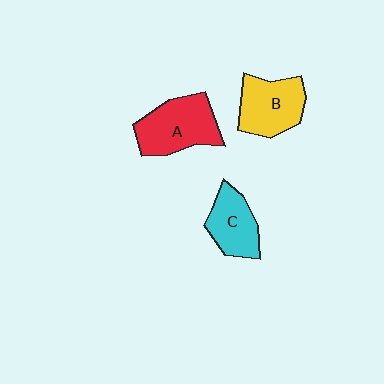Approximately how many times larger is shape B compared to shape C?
Approximately 1.2 times.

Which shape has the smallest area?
Shape C (cyan).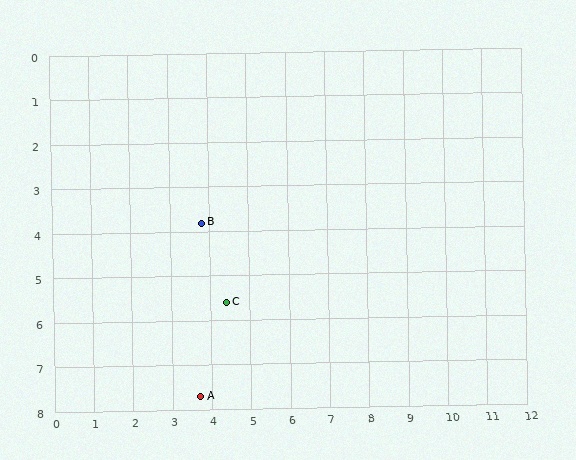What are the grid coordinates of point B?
Point B is at approximately (3.8, 3.8).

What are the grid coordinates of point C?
Point C is at approximately (4.4, 5.6).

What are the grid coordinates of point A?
Point A is at approximately (3.7, 7.7).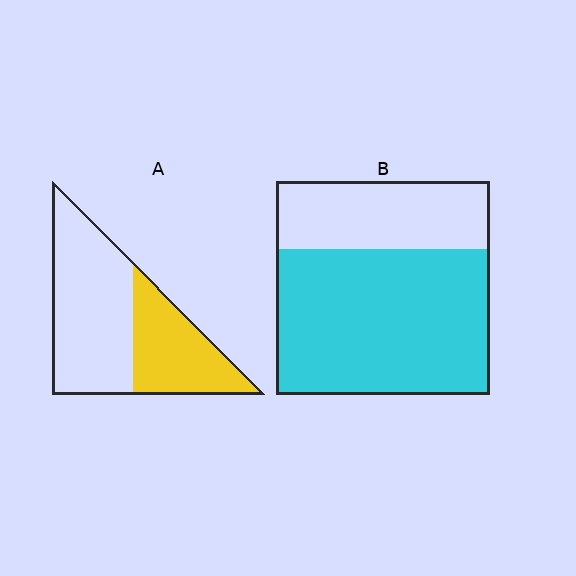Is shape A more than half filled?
No.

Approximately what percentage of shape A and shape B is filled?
A is approximately 40% and B is approximately 70%.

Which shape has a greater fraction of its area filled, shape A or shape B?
Shape B.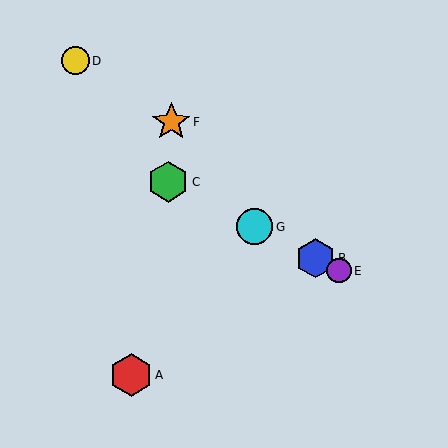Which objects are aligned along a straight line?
Objects B, C, E, G are aligned along a straight line.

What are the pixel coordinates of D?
Object D is at (75, 61).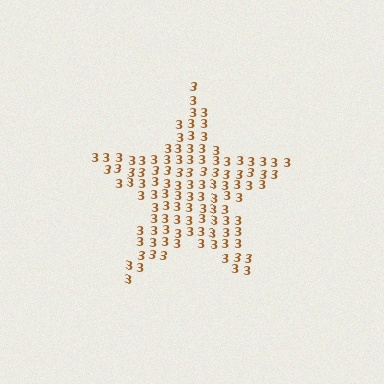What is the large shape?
The large shape is a star.